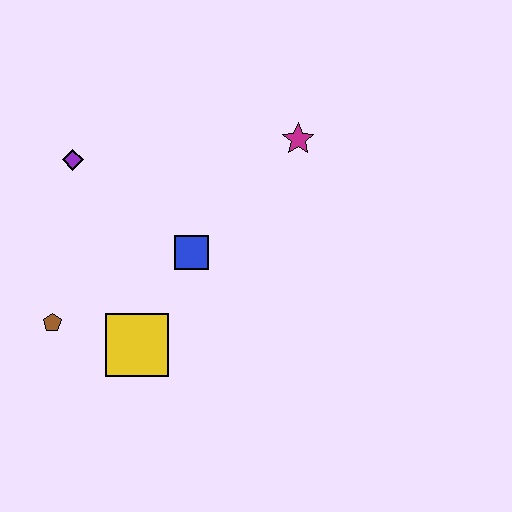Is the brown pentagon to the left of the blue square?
Yes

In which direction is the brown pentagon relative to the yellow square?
The brown pentagon is to the left of the yellow square.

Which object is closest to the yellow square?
The brown pentagon is closest to the yellow square.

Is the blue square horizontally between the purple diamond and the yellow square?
No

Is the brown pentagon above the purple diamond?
No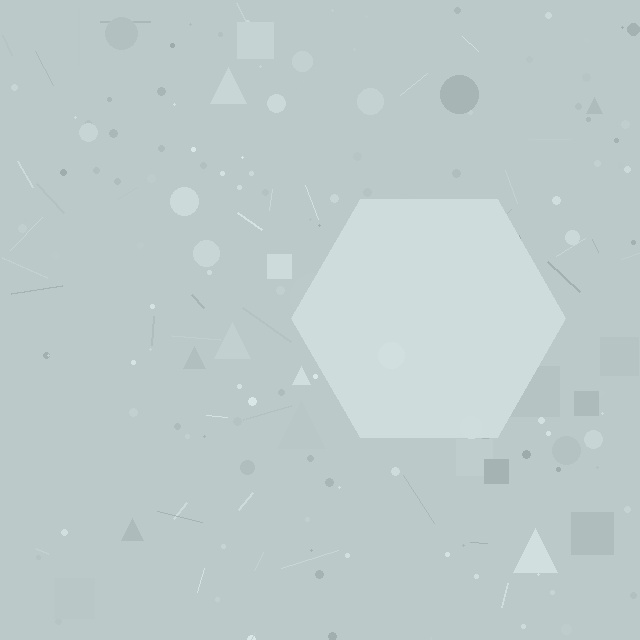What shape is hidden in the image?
A hexagon is hidden in the image.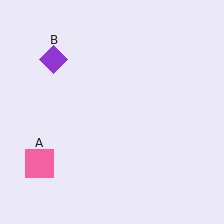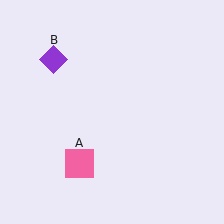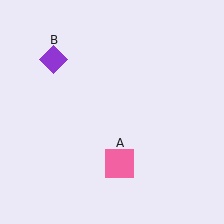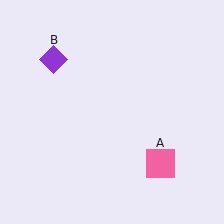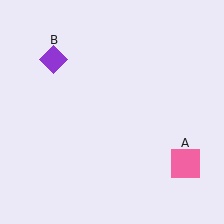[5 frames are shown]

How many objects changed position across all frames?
1 object changed position: pink square (object A).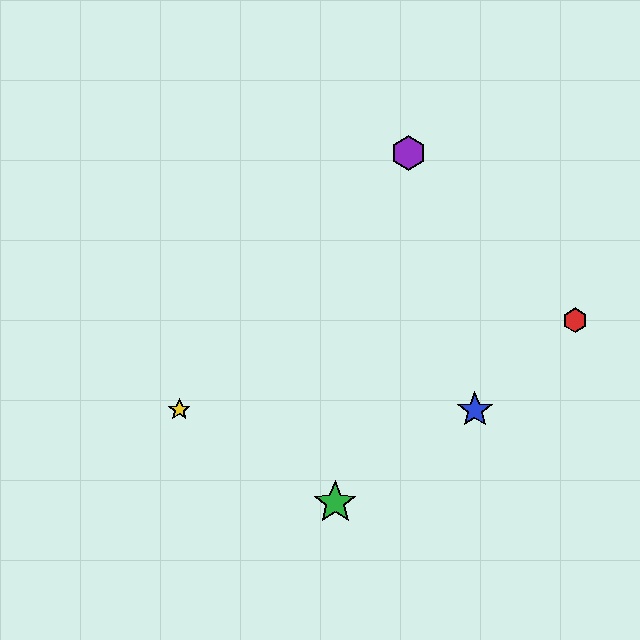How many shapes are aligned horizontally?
2 shapes (the blue star, the yellow star) are aligned horizontally.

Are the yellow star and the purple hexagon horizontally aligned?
No, the yellow star is at y≈410 and the purple hexagon is at y≈153.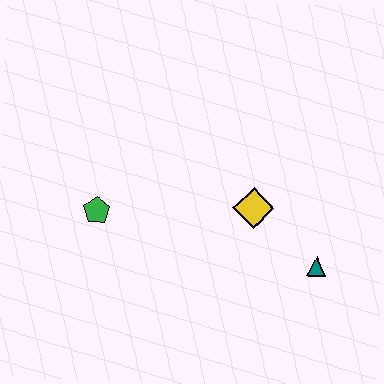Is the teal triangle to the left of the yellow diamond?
No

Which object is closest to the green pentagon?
The yellow diamond is closest to the green pentagon.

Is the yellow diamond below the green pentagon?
No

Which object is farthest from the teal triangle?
The green pentagon is farthest from the teal triangle.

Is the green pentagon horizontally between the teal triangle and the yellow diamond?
No